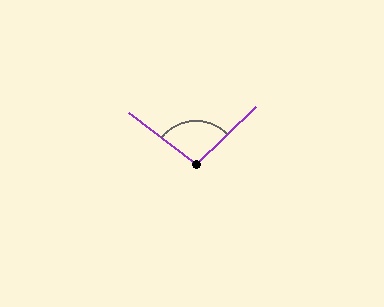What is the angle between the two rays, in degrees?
Approximately 98 degrees.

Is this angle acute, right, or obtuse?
It is obtuse.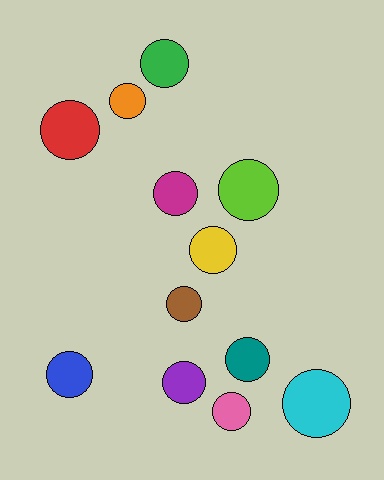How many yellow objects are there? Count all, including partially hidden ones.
There is 1 yellow object.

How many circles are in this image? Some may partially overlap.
There are 12 circles.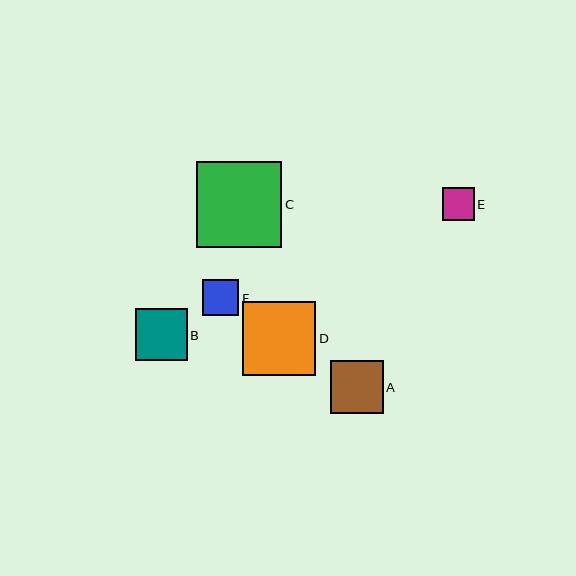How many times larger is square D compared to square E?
Square D is approximately 2.3 times the size of square E.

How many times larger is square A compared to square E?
Square A is approximately 1.6 times the size of square E.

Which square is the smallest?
Square E is the smallest with a size of approximately 32 pixels.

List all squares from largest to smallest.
From largest to smallest: C, D, A, B, F, E.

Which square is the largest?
Square C is the largest with a size of approximately 86 pixels.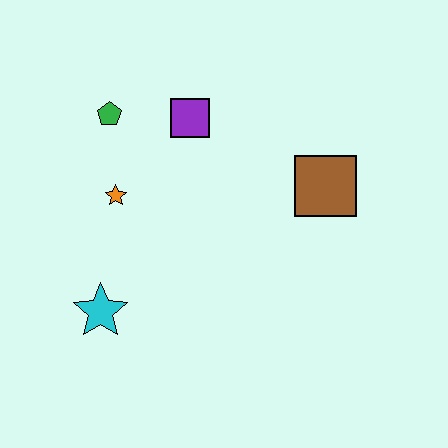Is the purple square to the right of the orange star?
Yes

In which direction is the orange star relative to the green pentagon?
The orange star is below the green pentagon.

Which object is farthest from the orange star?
The brown square is farthest from the orange star.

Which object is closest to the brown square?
The purple square is closest to the brown square.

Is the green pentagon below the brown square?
No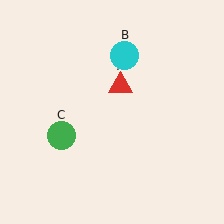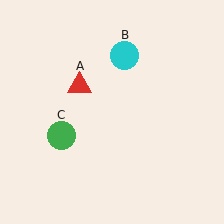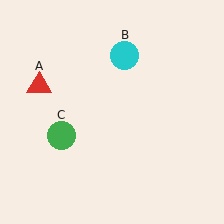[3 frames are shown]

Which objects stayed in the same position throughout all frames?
Cyan circle (object B) and green circle (object C) remained stationary.